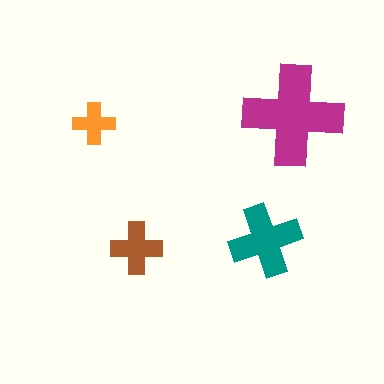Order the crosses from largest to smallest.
the magenta one, the teal one, the brown one, the orange one.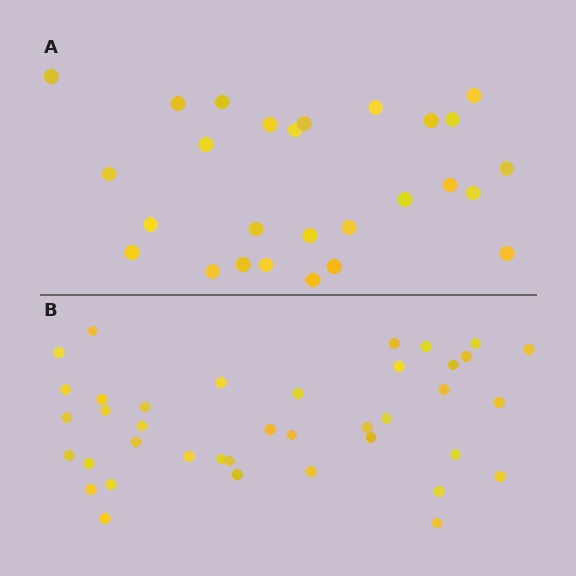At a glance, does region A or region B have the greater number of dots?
Region B (the bottom region) has more dots.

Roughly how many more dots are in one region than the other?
Region B has roughly 12 or so more dots than region A.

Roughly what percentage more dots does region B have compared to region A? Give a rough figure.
About 45% more.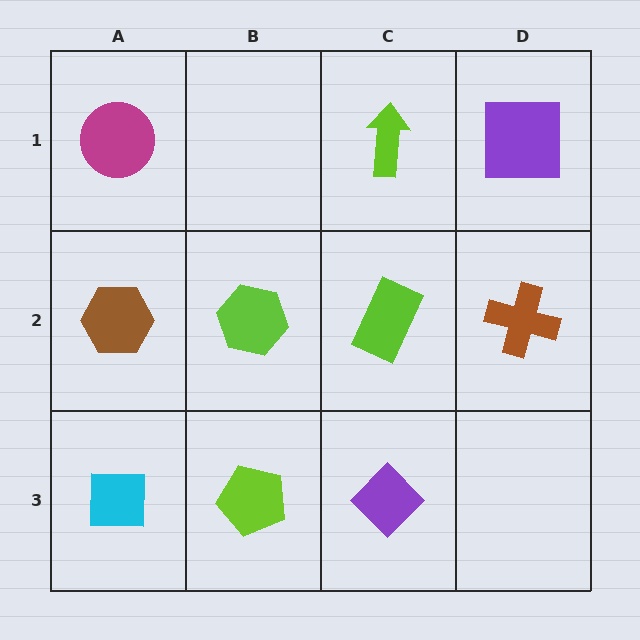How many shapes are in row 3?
3 shapes.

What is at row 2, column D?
A brown cross.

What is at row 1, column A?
A magenta circle.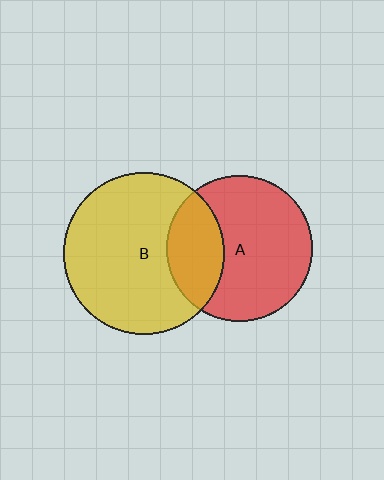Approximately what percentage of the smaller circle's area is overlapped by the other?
Approximately 30%.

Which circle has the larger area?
Circle B (yellow).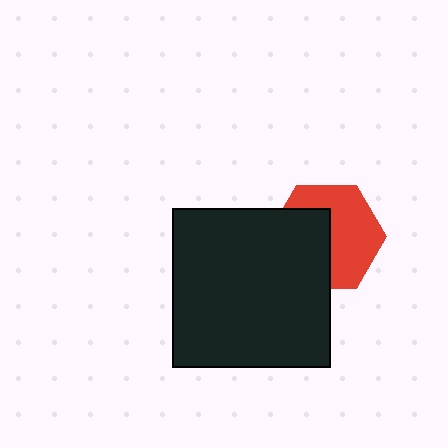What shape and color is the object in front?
The object in front is a black square.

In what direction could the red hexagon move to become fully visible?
The red hexagon could move right. That would shift it out from behind the black square entirely.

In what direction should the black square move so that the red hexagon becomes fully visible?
The black square should move left. That is the shortest direction to clear the overlap and leave the red hexagon fully visible.